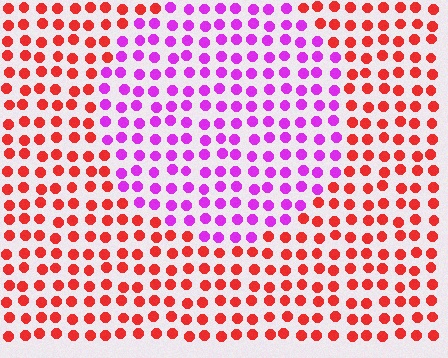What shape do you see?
I see a circle.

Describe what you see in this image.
The image is filled with small red elements in a uniform arrangement. A circle-shaped region is visible where the elements are tinted to a slightly different hue, forming a subtle color boundary.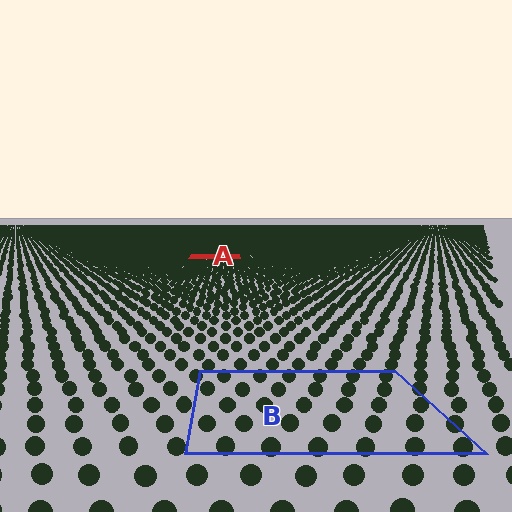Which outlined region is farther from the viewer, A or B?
Region A is farther from the viewer — the texture elements inside it appear smaller and more densely packed.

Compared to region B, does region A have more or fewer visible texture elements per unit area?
Region A has more texture elements per unit area — they are packed more densely because it is farther away.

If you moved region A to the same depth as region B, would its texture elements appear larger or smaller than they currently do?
They would appear larger. At a closer depth, the same texture elements are projected at a bigger on-screen size.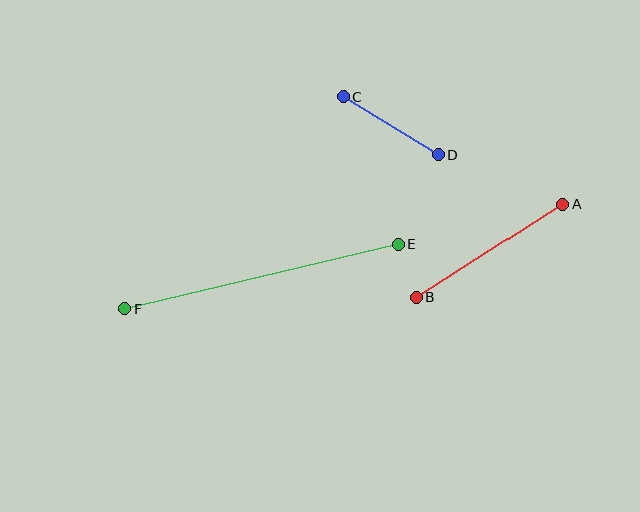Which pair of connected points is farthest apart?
Points E and F are farthest apart.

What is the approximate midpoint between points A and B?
The midpoint is at approximately (490, 251) pixels.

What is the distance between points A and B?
The distance is approximately 174 pixels.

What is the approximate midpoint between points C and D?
The midpoint is at approximately (391, 126) pixels.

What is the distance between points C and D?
The distance is approximately 111 pixels.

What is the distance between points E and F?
The distance is approximately 281 pixels.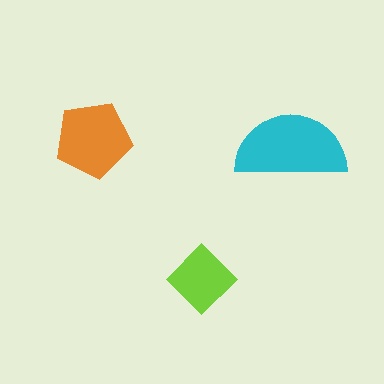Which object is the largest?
The cyan semicircle.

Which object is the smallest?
The lime diamond.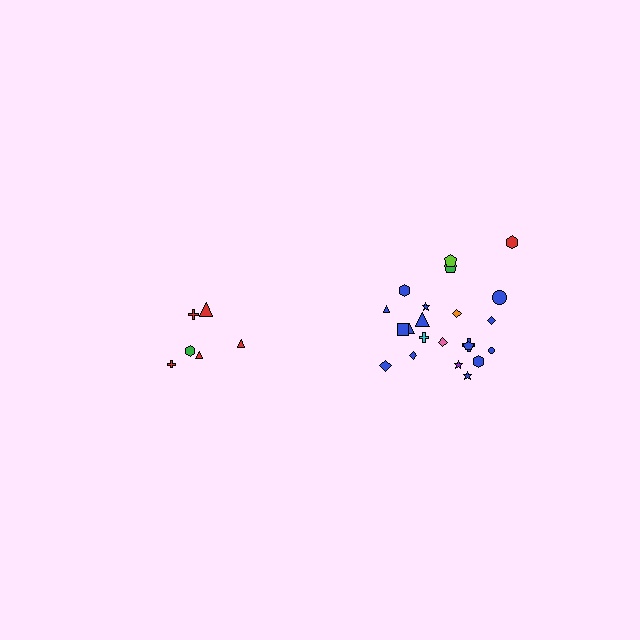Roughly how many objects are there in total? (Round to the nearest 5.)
Roughly 30 objects in total.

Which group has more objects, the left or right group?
The right group.